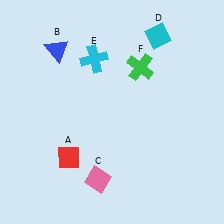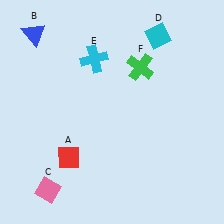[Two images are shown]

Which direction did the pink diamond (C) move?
The pink diamond (C) moved left.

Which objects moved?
The objects that moved are: the blue triangle (B), the pink diamond (C).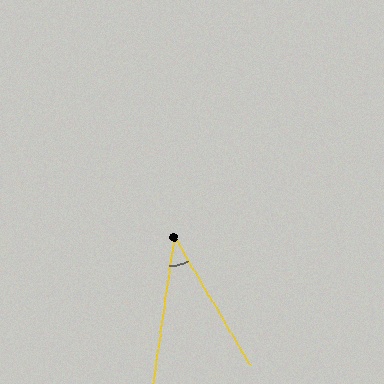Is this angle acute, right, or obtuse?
It is acute.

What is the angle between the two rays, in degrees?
Approximately 39 degrees.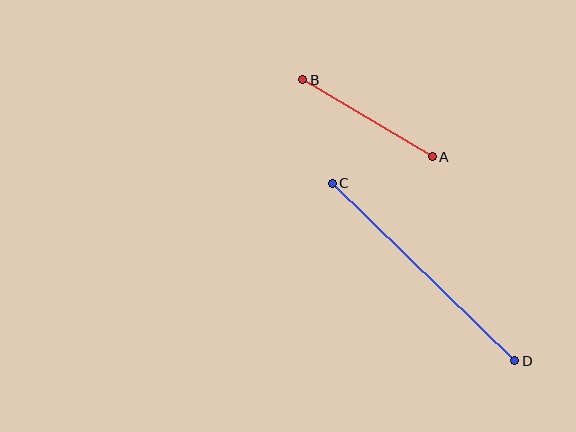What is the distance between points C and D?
The distance is approximately 255 pixels.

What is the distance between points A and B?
The distance is approximately 150 pixels.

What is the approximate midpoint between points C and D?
The midpoint is at approximately (423, 272) pixels.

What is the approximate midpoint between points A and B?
The midpoint is at approximately (367, 118) pixels.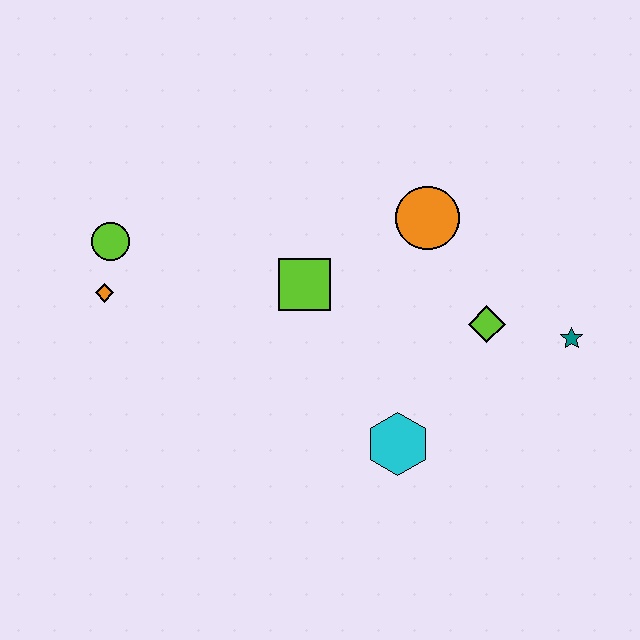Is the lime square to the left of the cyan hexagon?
Yes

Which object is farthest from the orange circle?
The orange diamond is farthest from the orange circle.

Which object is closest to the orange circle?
The lime diamond is closest to the orange circle.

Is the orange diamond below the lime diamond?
No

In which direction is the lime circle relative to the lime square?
The lime circle is to the left of the lime square.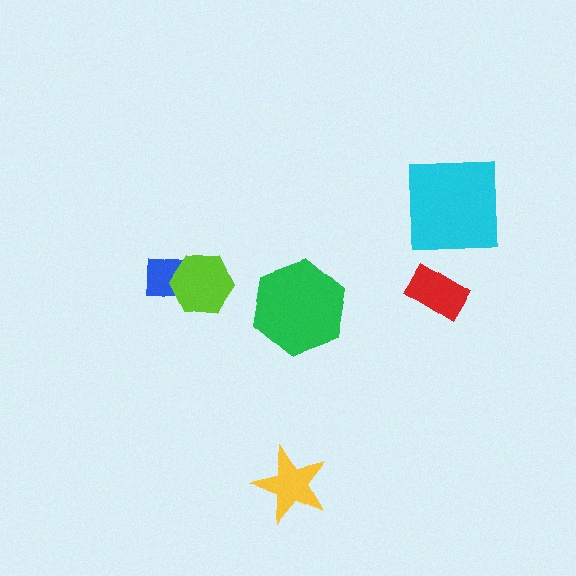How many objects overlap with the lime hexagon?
1 object overlaps with the lime hexagon.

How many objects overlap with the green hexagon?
0 objects overlap with the green hexagon.